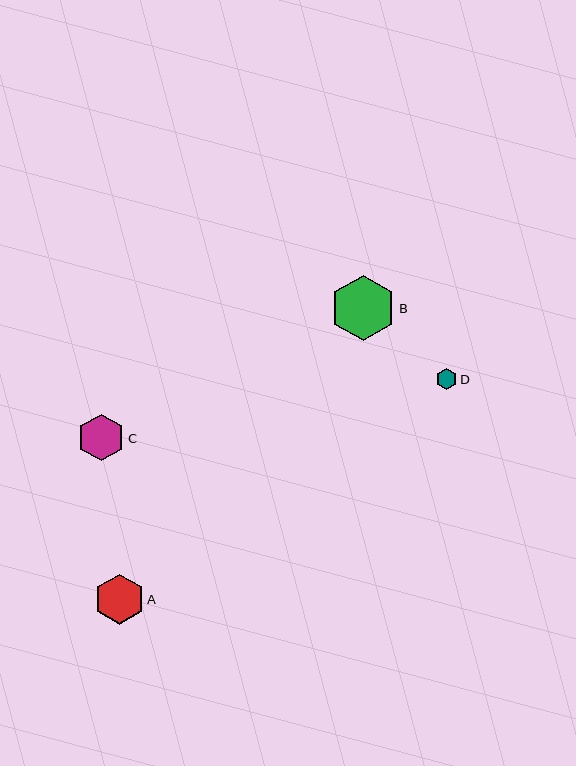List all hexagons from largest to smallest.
From largest to smallest: B, A, C, D.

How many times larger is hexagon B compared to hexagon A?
Hexagon B is approximately 1.3 times the size of hexagon A.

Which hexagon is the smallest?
Hexagon D is the smallest with a size of approximately 21 pixels.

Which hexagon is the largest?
Hexagon B is the largest with a size of approximately 65 pixels.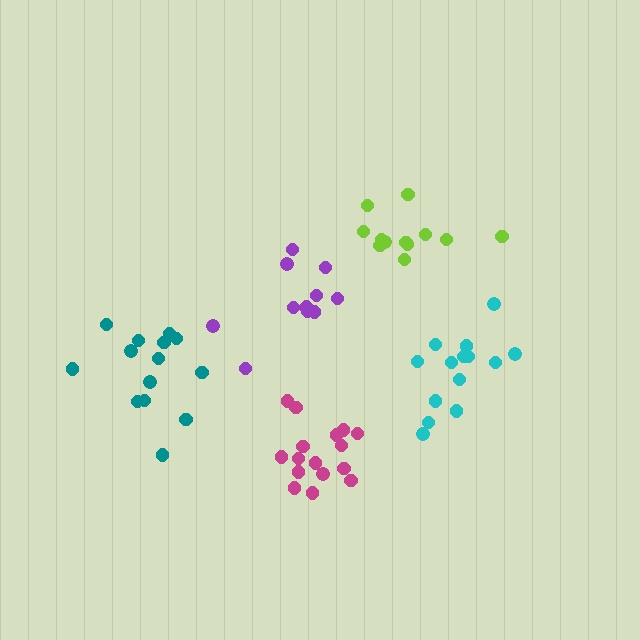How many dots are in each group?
Group 1: 14 dots, Group 2: 14 dots, Group 3: 16 dots, Group 4: 12 dots, Group 5: 12 dots (68 total).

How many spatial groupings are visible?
There are 5 spatial groupings.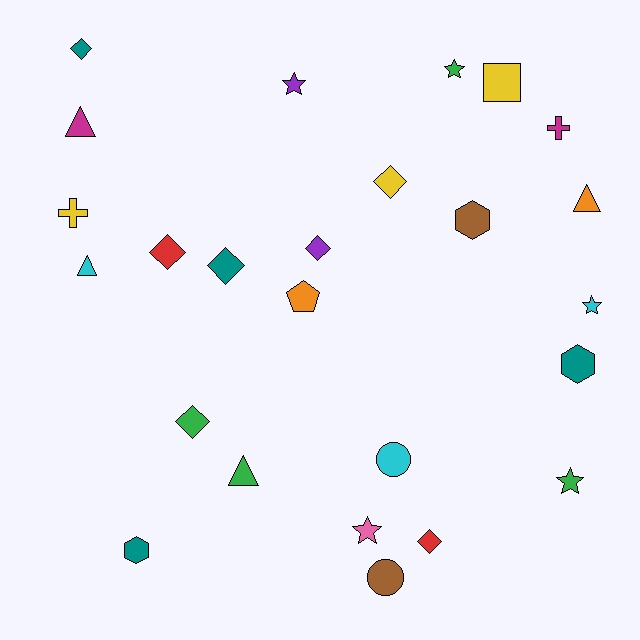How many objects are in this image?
There are 25 objects.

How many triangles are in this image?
There are 4 triangles.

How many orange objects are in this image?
There are 2 orange objects.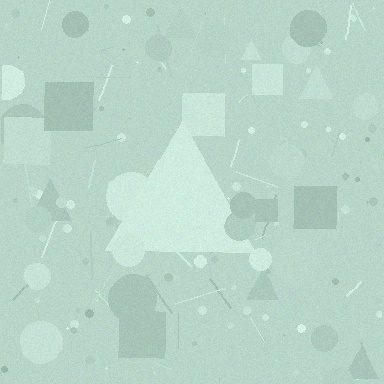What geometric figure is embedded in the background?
A triangle is embedded in the background.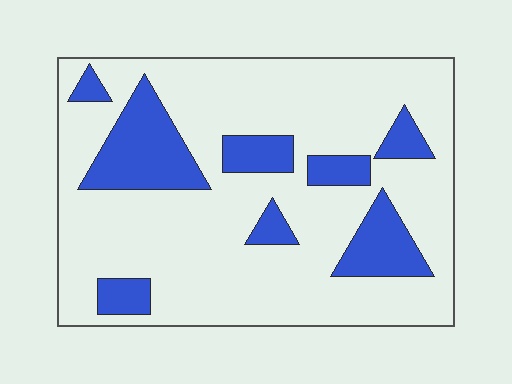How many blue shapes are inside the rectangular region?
8.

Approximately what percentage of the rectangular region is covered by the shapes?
Approximately 20%.